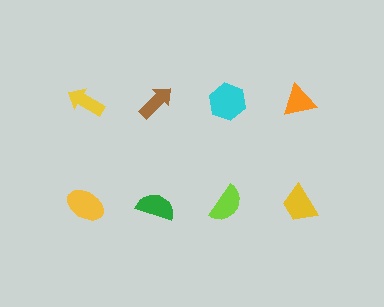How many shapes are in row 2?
4 shapes.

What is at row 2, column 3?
A lime semicircle.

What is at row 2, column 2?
A green semicircle.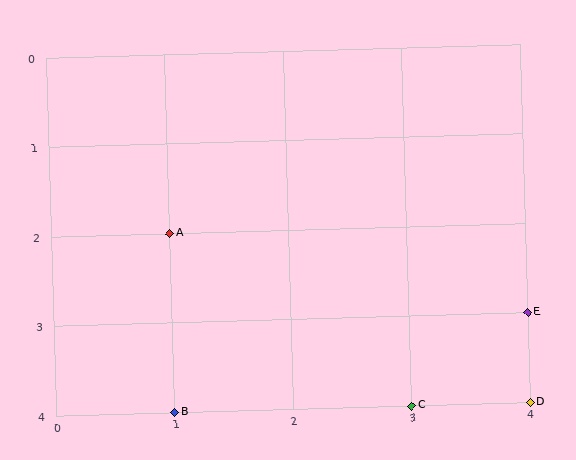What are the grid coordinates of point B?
Point B is at grid coordinates (1, 4).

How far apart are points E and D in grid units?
Points E and D are 1 row apart.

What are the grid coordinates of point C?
Point C is at grid coordinates (3, 4).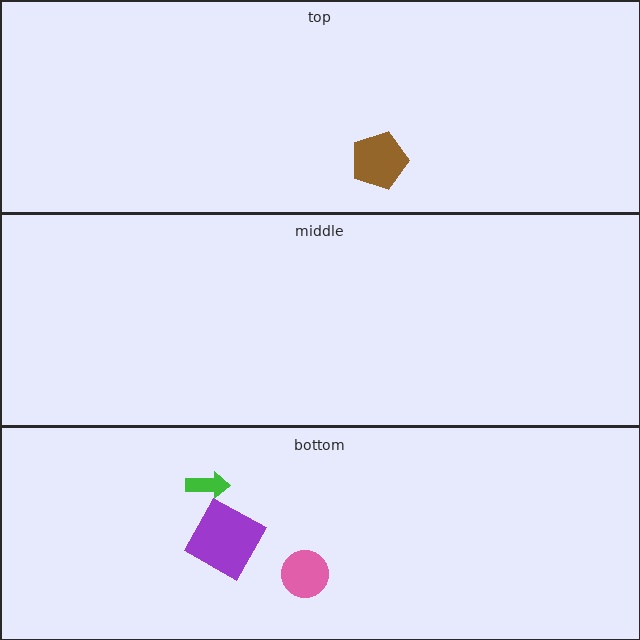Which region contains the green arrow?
The bottom region.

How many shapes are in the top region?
1.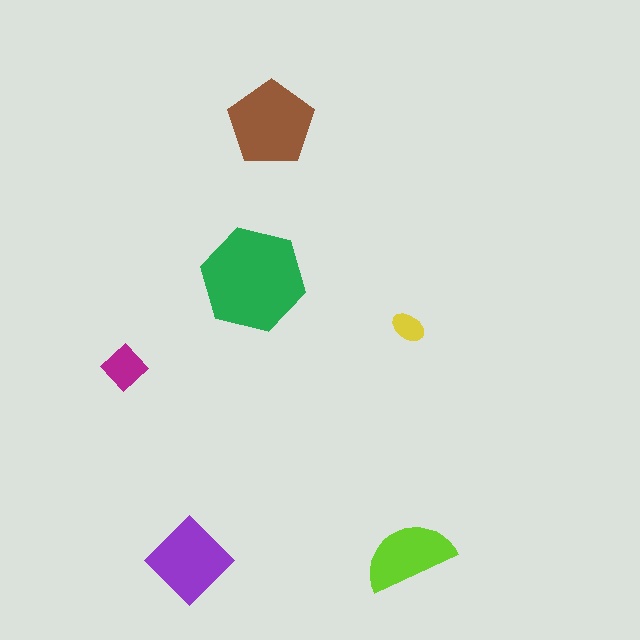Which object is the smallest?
The yellow ellipse.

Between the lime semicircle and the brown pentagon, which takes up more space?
The brown pentagon.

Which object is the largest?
The green hexagon.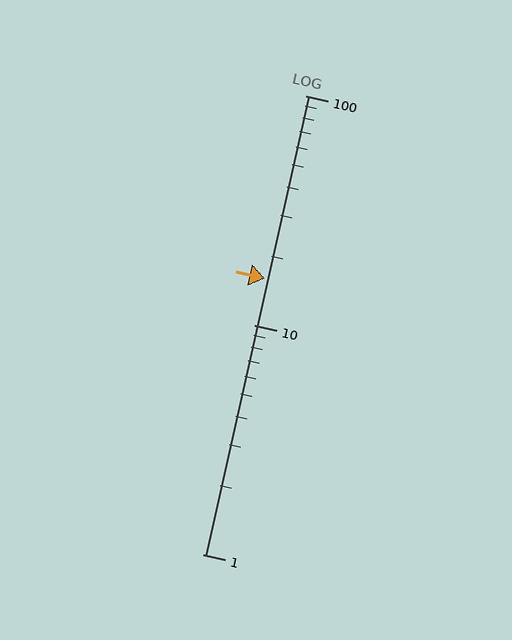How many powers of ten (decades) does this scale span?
The scale spans 2 decades, from 1 to 100.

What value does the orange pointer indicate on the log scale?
The pointer indicates approximately 16.